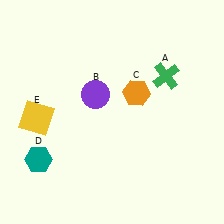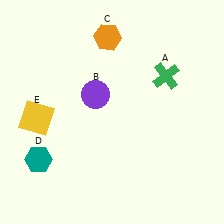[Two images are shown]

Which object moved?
The orange hexagon (C) moved up.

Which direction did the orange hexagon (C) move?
The orange hexagon (C) moved up.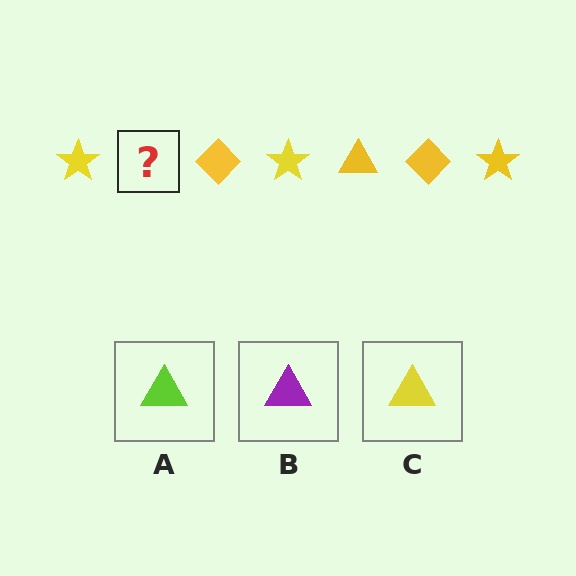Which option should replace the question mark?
Option C.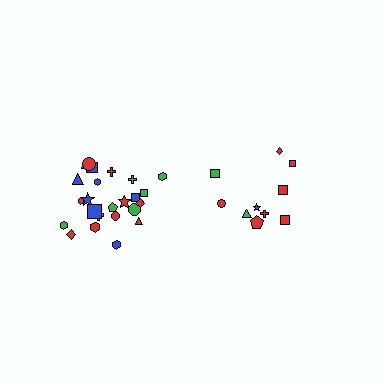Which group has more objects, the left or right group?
The left group.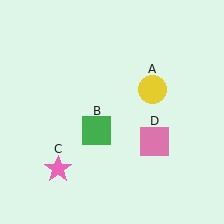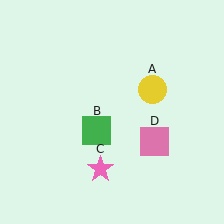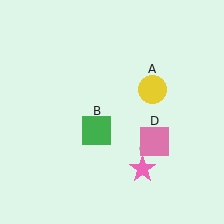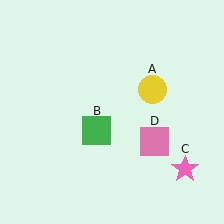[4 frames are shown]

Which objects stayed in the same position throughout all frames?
Yellow circle (object A) and green square (object B) and pink square (object D) remained stationary.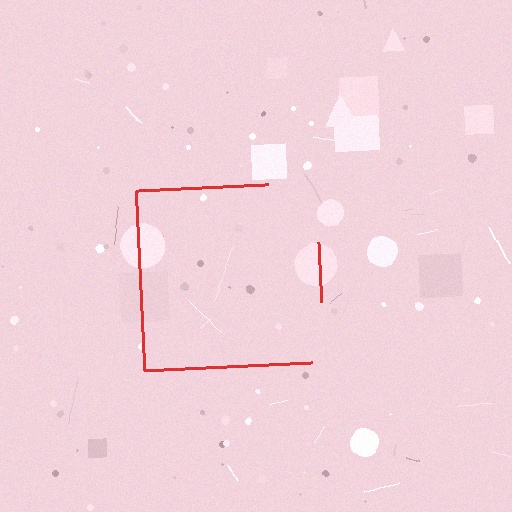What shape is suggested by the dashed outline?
The dashed outline suggests a square.